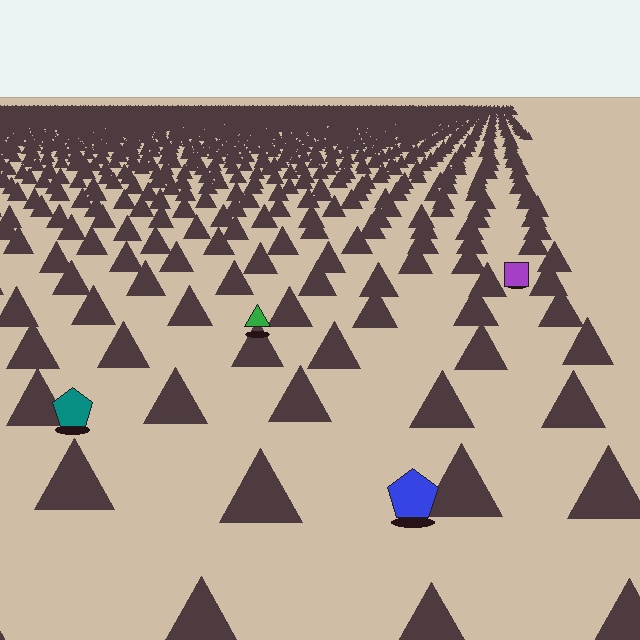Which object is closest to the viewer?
The blue pentagon is closest. The texture marks near it are larger and more spread out.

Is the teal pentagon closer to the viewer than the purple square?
Yes. The teal pentagon is closer — you can tell from the texture gradient: the ground texture is coarser near it.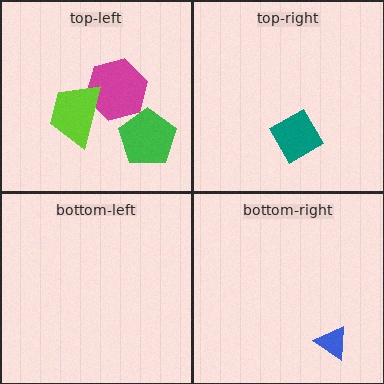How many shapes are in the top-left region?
3.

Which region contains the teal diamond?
The top-right region.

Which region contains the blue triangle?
The bottom-right region.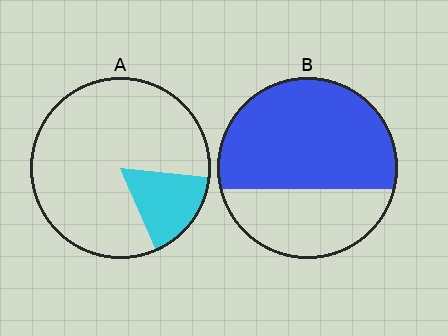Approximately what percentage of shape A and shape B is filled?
A is approximately 15% and B is approximately 65%.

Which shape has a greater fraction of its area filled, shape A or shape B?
Shape B.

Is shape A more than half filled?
No.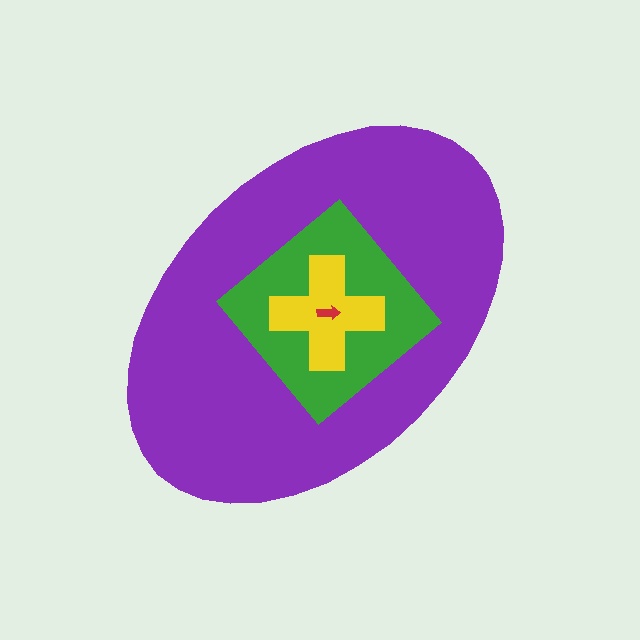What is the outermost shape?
The purple ellipse.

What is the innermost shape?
The red arrow.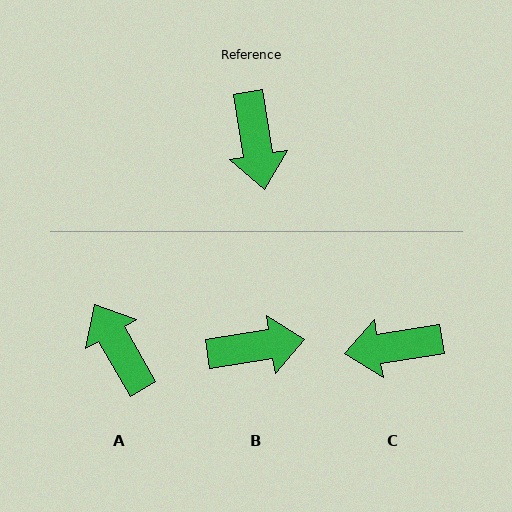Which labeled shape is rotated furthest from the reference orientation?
A, about 160 degrees away.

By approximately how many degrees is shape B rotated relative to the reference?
Approximately 89 degrees counter-clockwise.